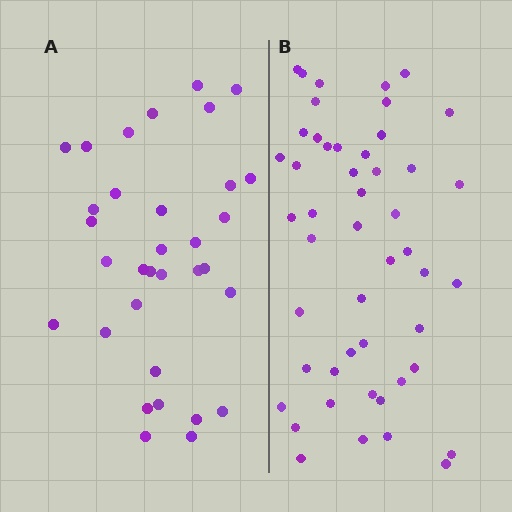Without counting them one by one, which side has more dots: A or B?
Region B (the right region) has more dots.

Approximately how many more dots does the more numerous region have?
Region B has approximately 15 more dots than region A.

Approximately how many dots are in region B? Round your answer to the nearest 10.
About 50 dots. (The exact count is 49, which rounds to 50.)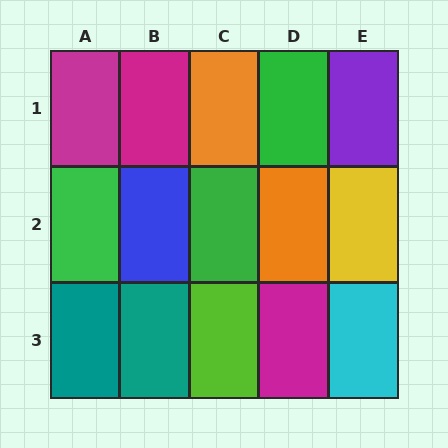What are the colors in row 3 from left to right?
Teal, teal, lime, magenta, cyan.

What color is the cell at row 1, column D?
Green.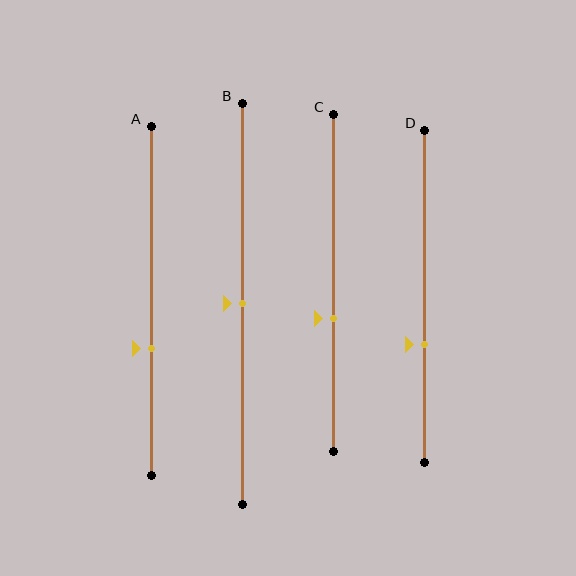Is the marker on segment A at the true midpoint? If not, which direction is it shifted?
No, the marker on segment A is shifted downward by about 14% of the segment length.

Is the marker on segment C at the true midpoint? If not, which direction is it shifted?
No, the marker on segment C is shifted downward by about 10% of the segment length.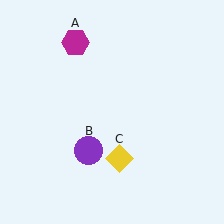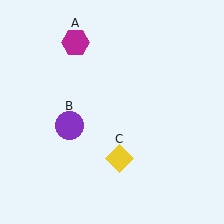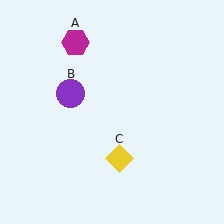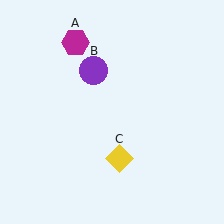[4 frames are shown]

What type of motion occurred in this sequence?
The purple circle (object B) rotated clockwise around the center of the scene.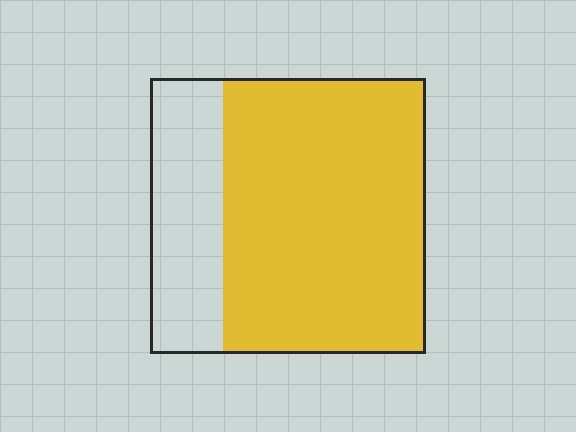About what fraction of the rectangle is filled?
About three quarters (3/4).